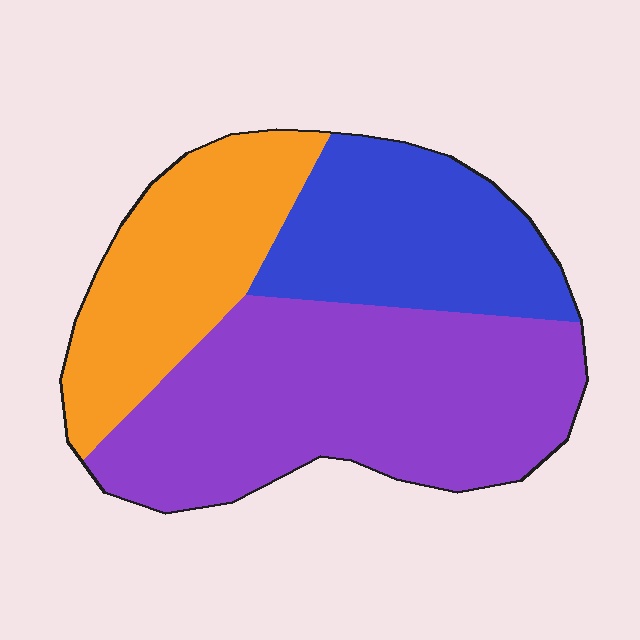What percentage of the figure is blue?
Blue takes up about one quarter (1/4) of the figure.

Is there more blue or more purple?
Purple.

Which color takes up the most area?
Purple, at roughly 50%.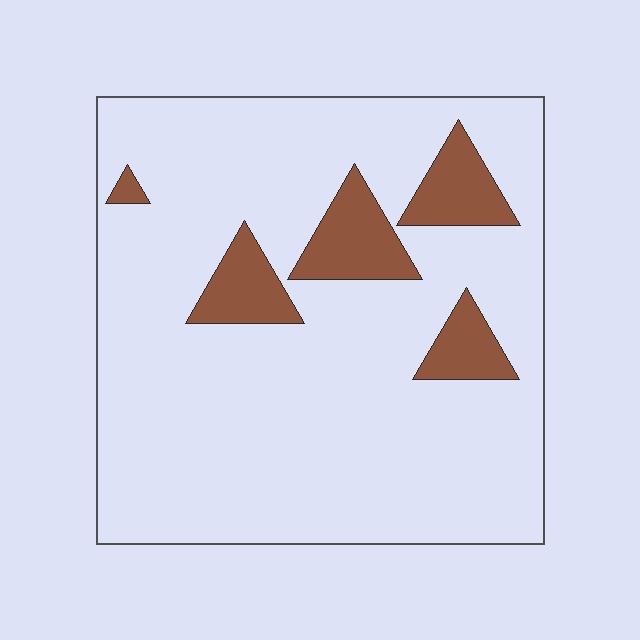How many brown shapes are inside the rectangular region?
5.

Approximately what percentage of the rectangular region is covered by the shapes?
Approximately 15%.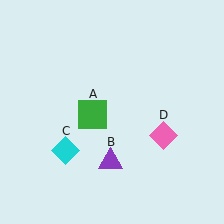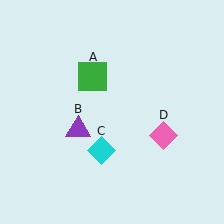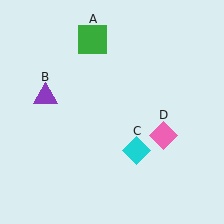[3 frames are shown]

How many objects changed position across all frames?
3 objects changed position: green square (object A), purple triangle (object B), cyan diamond (object C).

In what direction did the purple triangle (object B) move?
The purple triangle (object B) moved up and to the left.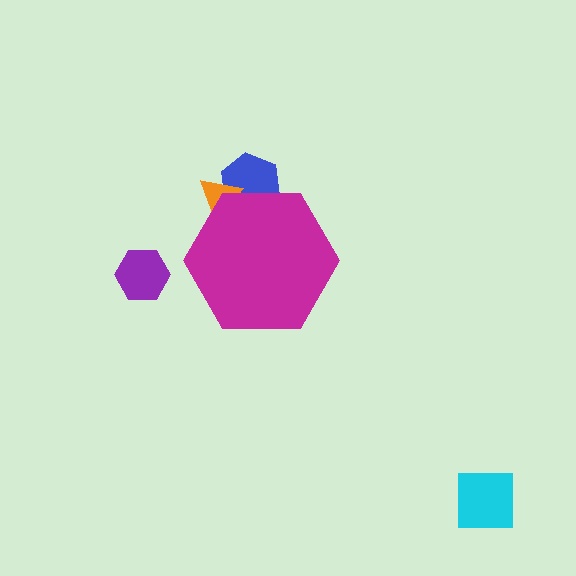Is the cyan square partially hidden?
No, the cyan square is fully visible.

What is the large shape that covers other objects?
A magenta hexagon.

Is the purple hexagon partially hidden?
No, the purple hexagon is fully visible.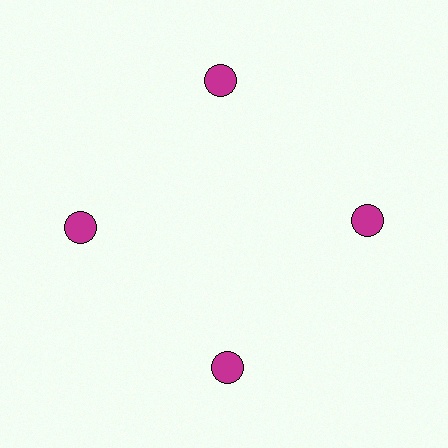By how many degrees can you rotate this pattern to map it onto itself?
The pattern maps onto itself every 90 degrees of rotation.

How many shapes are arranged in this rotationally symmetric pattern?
There are 4 shapes, arranged in 4 groups of 1.